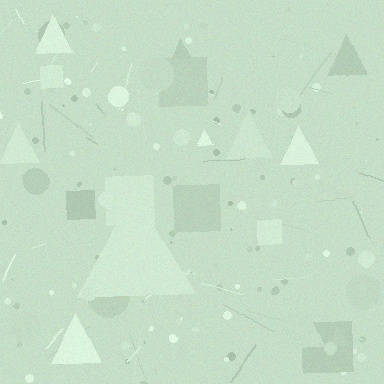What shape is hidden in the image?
A triangle is hidden in the image.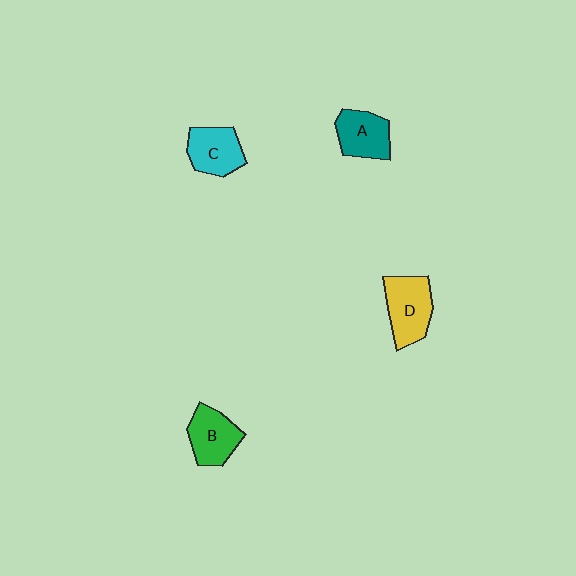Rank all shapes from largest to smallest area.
From largest to smallest: D (yellow), B (green), C (cyan), A (teal).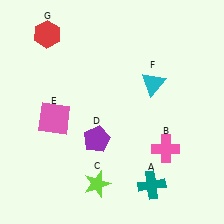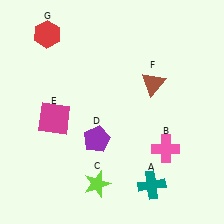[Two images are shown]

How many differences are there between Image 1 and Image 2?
There are 2 differences between the two images.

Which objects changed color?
E changed from pink to magenta. F changed from cyan to brown.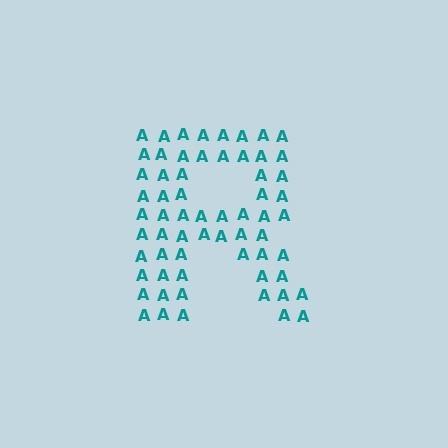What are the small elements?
The small elements are letter A's.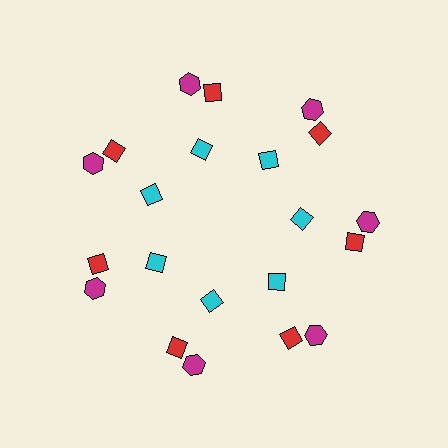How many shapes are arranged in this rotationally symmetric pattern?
There are 21 shapes, arranged in 7 groups of 3.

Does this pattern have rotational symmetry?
Yes, this pattern has 7-fold rotational symmetry. It looks the same after rotating 51 degrees around the center.